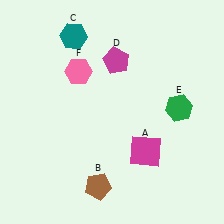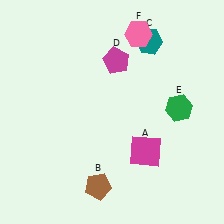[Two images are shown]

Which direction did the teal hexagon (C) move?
The teal hexagon (C) moved right.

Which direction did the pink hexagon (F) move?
The pink hexagon (F) moved right.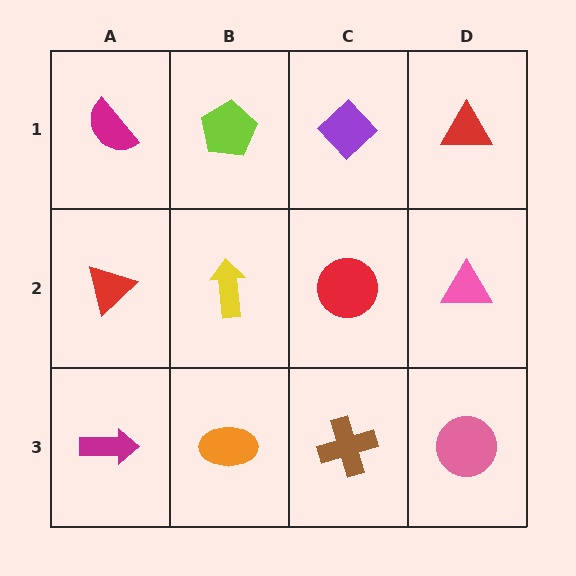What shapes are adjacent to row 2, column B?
A lime pentagon (row 1, column B), an orange ellipse (row 3, column B), a red triangle (row 2, column A), a red circle (row 2, column C).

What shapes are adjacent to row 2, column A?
A magenta semicircle (row 1, column A), a magenta arrow (row 3, column A), a yellow arrow (row 2, column B).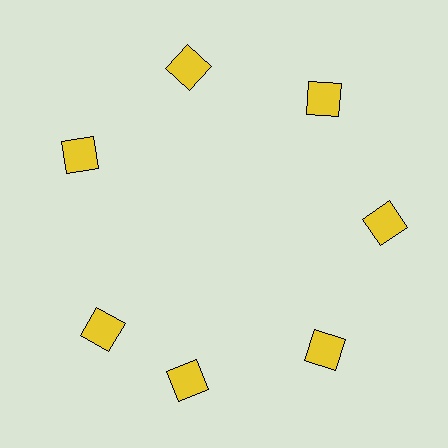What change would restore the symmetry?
The symmetry would be restored by rotating it back into even spacing with its neighbors so that all 7 squares sit at equal angles and equal distance from the center.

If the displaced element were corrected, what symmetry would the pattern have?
It would have 7-fold rotational symmetry — the pattern would map onto itself every 51 degrees.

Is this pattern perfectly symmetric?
No. The 7 yellow squares are arranged in a ring, but one element near the 8 o'clock position is rotated out of alignment along the ring, breaking the 7-fold rotational symmetry.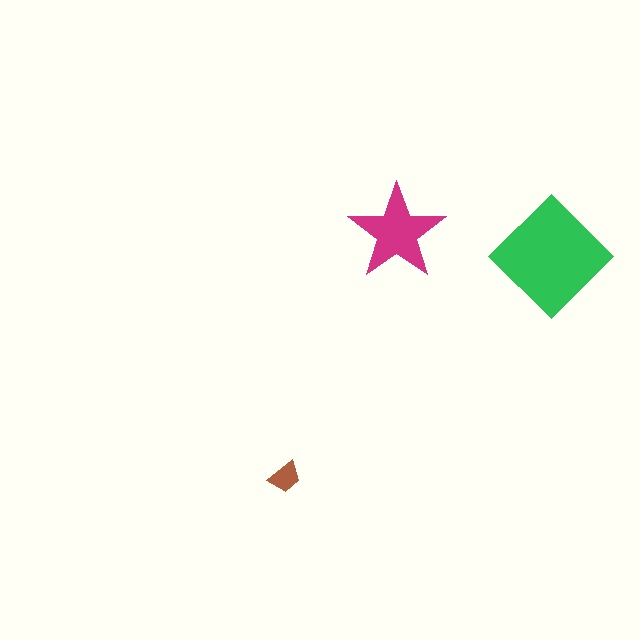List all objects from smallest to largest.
The brown trapezoid, the magenta star, the green diamond.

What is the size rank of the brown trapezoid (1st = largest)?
3rd.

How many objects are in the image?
There are 3 objects in the image.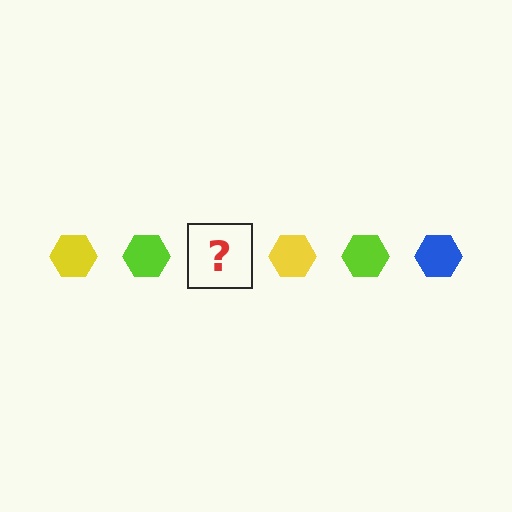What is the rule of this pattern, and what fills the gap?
The rule is that the pattern cycles through yellow, lime, blue hexagons. The gap should be filled with a blue hexagon.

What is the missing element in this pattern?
The missing element is a blue hexagon.